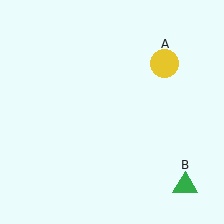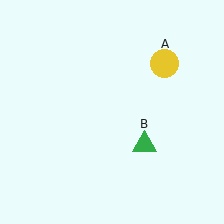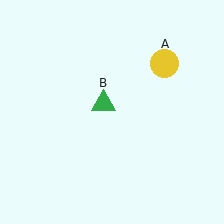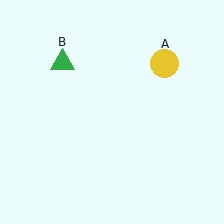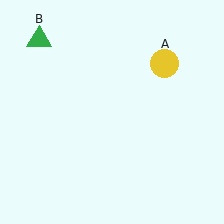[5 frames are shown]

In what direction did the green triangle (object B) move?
The green triangle (object B) moved up and to the left.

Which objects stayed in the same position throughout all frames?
Yellow circle (object A) remained stationary.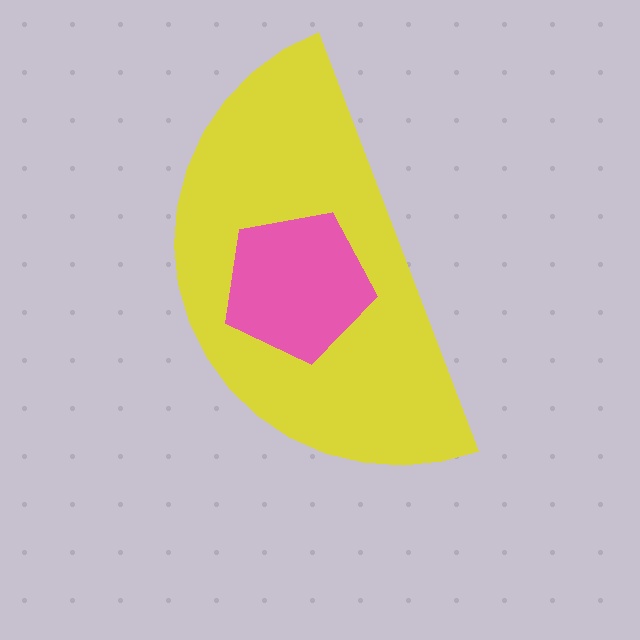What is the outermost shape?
The yellow semicircle.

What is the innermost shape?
The pink pentagon.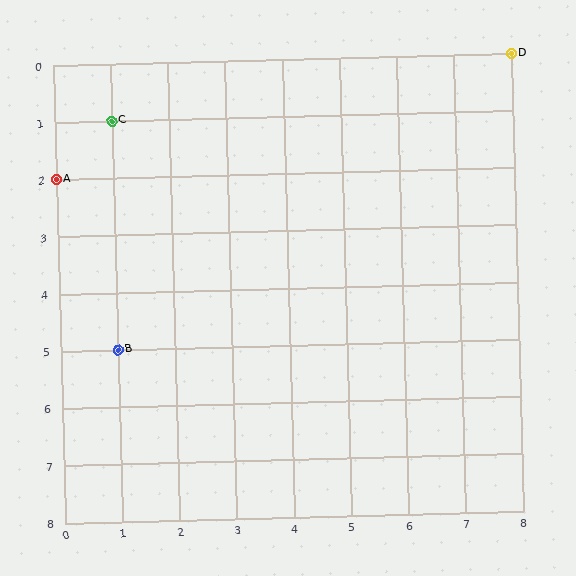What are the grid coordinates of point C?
Point C is at grid coordinates (1, 1).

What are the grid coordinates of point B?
Point B is at grid coordinates (1, 5).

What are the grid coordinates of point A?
Point A is at grid coordinates (0, 2).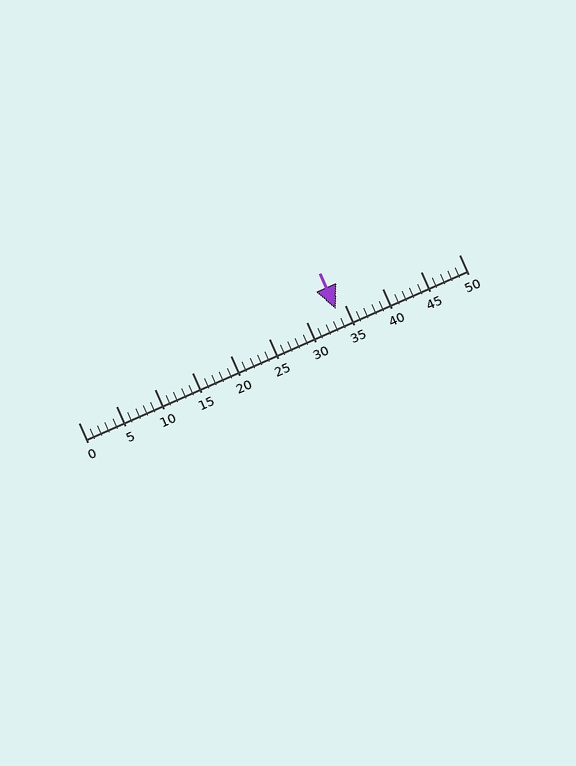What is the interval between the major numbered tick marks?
The major tick marks are spaced 5 units apart.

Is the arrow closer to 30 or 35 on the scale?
The arrow is closer to 35.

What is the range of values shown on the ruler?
The ruler shows values from 0 to 50.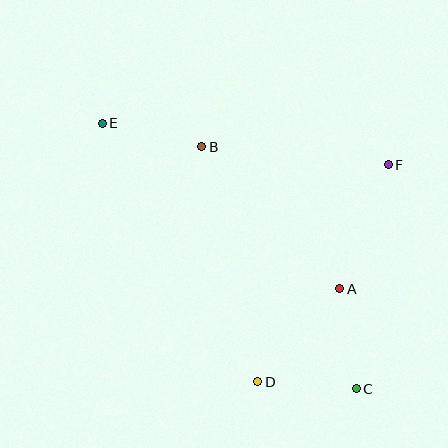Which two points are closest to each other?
Points C and D are closest to each other.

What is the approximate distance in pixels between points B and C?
The distance between B and C is approximately 287 pixels.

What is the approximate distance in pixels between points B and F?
The distance between B and F is approximately 188 pixels.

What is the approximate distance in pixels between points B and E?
The distance between B and E is approximately 102 pixels.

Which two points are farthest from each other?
Points C and E are farthest from each other.